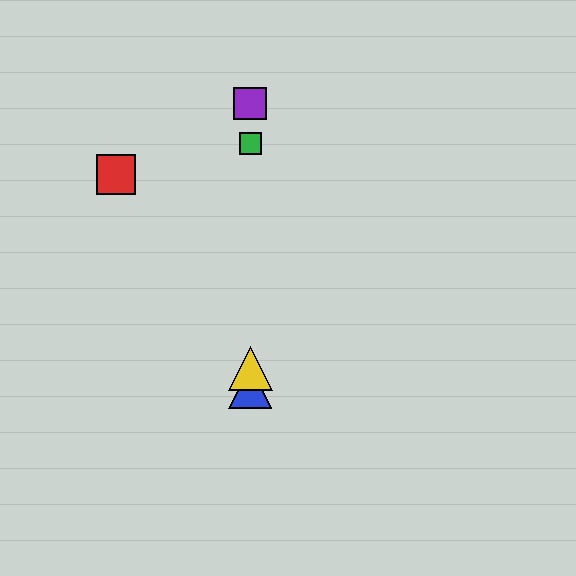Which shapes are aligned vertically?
The blue triangle, the green square, the yellow triangle, the purple square are aligned vertically.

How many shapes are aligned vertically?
4 shapes (the blue triangle, the green square, the yellow triangle, the purple square) are aligned vertically.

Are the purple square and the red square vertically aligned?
No, the purple square is at x≈250 and the red square is at x≈116.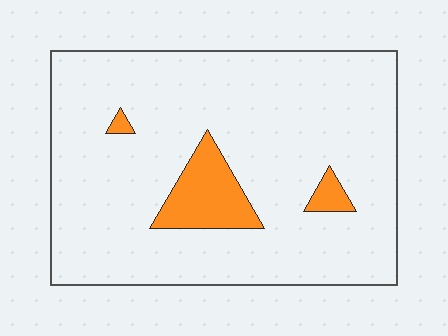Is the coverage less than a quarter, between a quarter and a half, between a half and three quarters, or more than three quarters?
Less than a quarter.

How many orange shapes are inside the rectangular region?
3.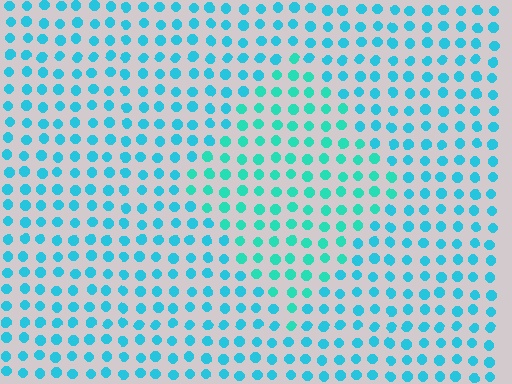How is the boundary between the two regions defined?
The boundary is defined purely by a slight shift in hue (about 22 degrees). Spacing, size, and orientation are identical on both sides.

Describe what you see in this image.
The image is filled with small cyan elements in a uniform arrangement. A diamond-shaped region is visible where the elements are tinted to a slightly different hue, forming a subtle color boundary.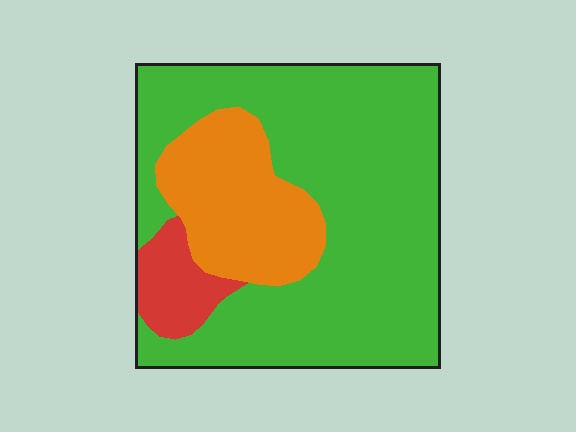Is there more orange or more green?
Green.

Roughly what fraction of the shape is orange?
Orange covers about 20% of the shape.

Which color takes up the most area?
Green, at roughly 70%.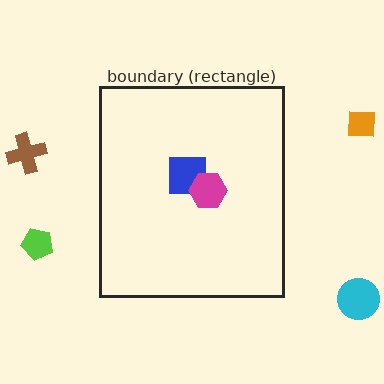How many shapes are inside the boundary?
2 inside, 4 outside.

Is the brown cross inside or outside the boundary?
Outside.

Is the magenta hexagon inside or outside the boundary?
Inside.